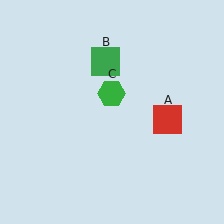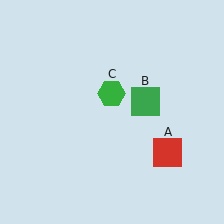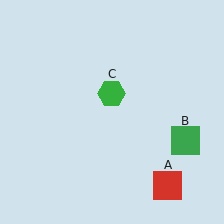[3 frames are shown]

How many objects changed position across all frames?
2 objects changed position: red square (object A), green square (object B).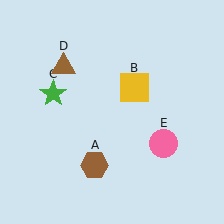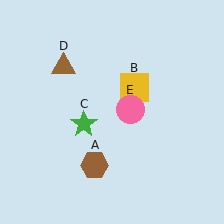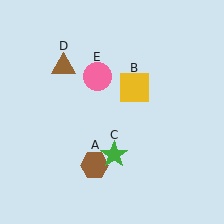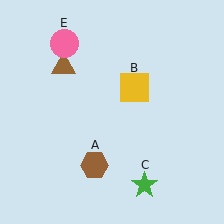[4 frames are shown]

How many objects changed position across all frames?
2 objects changed position: green star (object C), pink circle (object E).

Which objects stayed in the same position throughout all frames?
Brown hexagon (object A) and yellow square (object B) and brown triangle (object D) remained stationary.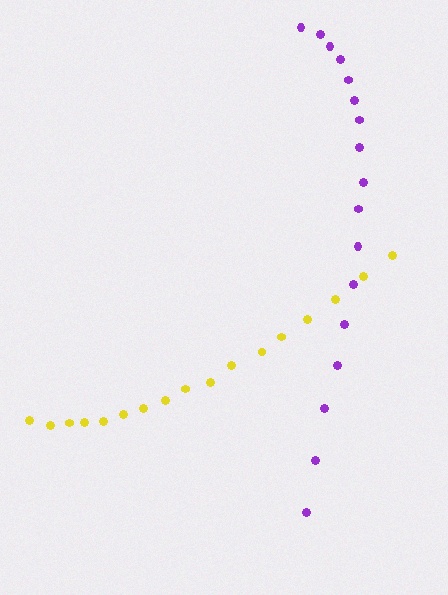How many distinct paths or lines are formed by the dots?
There are 2 distinct paths.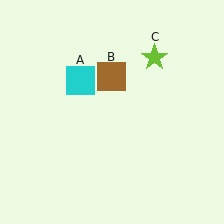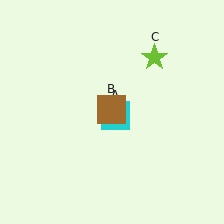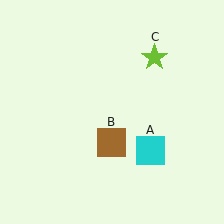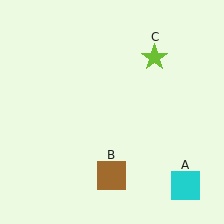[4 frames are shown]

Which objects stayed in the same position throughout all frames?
Lime star (object C) remained stationary.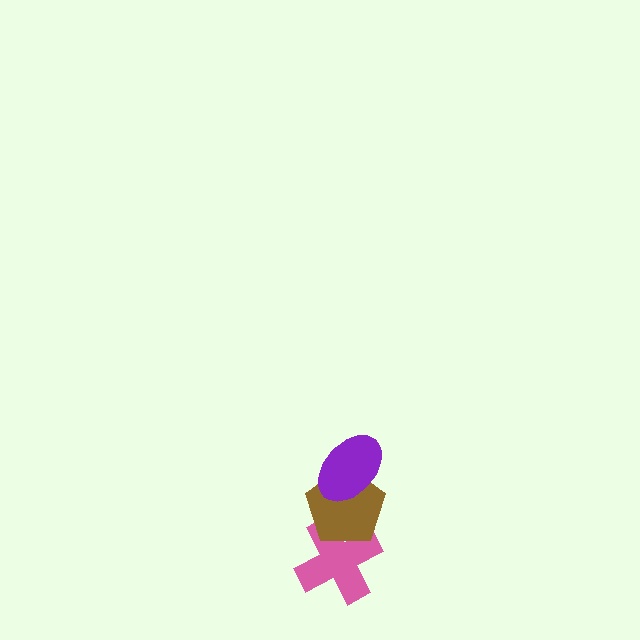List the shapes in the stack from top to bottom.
From top to bottom: the purple ellipse, the brown pentagon, the pink cross.